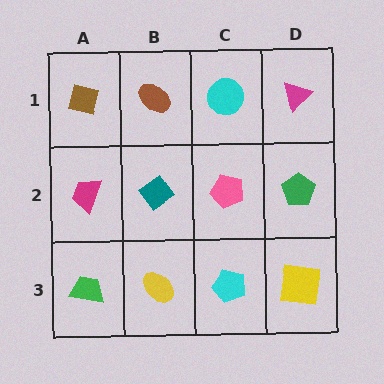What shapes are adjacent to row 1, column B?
A teal diamond (row 2, column B), a brown square (row 1, column A), a cyan circle (row 1, column C).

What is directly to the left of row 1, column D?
A cyan circle.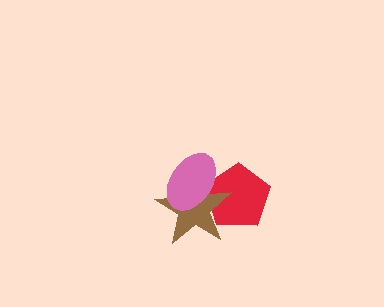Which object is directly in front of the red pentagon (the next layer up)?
The brown star is directly in front of the red pentagon.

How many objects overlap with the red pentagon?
2 objects overlap with the red pentagon.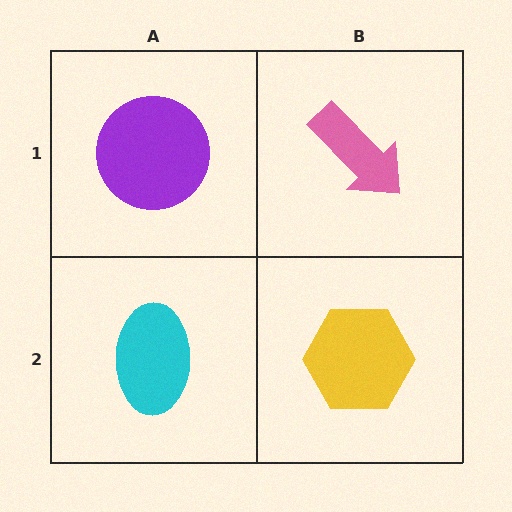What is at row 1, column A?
A purple circle.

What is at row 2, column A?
A cyan ellipse.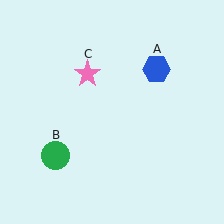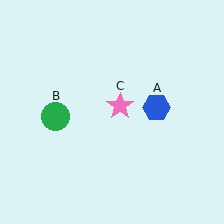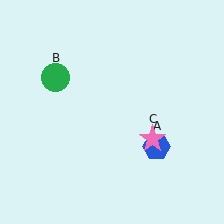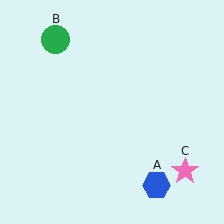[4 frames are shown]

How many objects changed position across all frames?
3 objects changed position: blue hexagon (object A), green circle (object B), pink star (object C).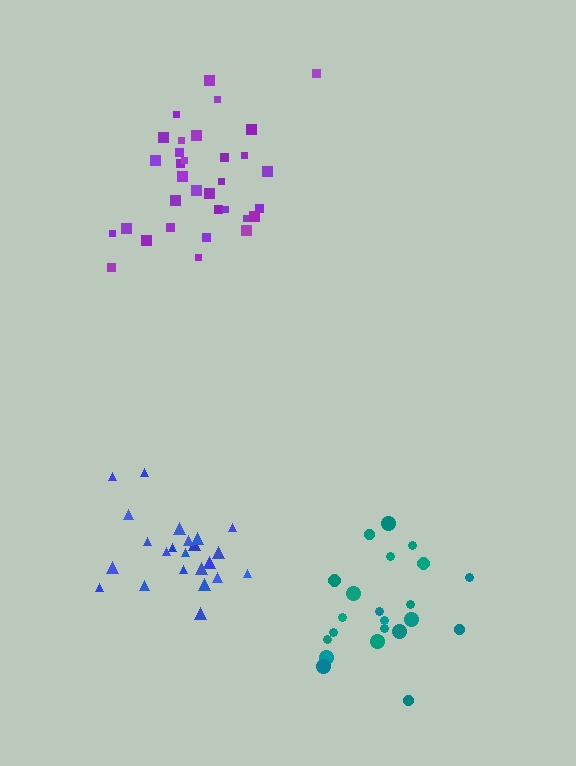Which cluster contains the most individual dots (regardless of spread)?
Purple (33).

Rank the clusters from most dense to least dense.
purple, blue, teal.